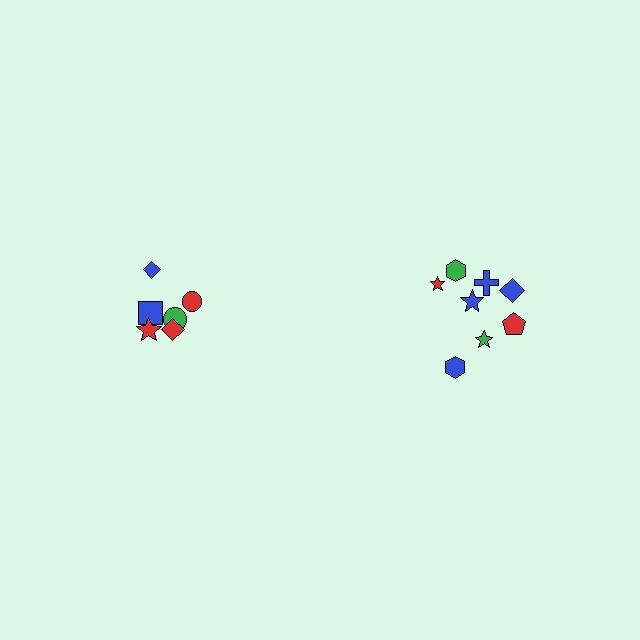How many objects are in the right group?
There are 8 objects.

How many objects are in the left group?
There are 6 objects.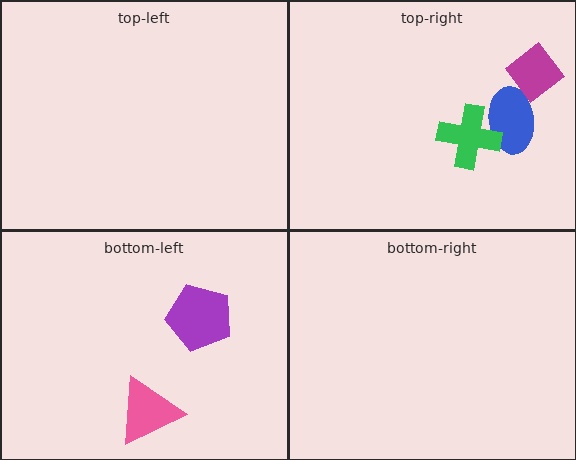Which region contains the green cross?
The top-right region.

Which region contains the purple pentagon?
The bottom-left region.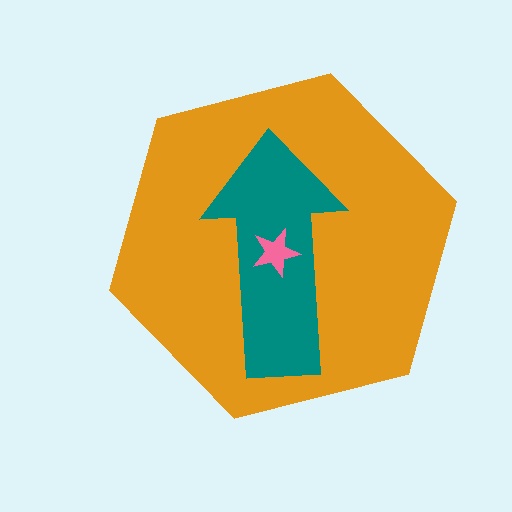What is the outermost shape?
The orange hexagon.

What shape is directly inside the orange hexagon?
The teal arrow.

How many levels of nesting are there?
3.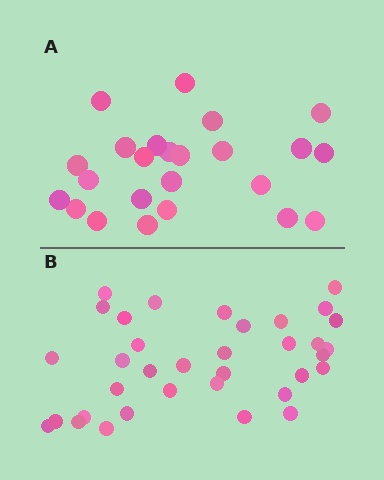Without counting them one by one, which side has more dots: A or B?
Region B (the bottom region) has more dots.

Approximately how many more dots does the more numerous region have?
Region B has roughly 12 or so more dots than region A.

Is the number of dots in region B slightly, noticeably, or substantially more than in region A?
Region B has substantially more. The ratio is roughly 1.5 to 1.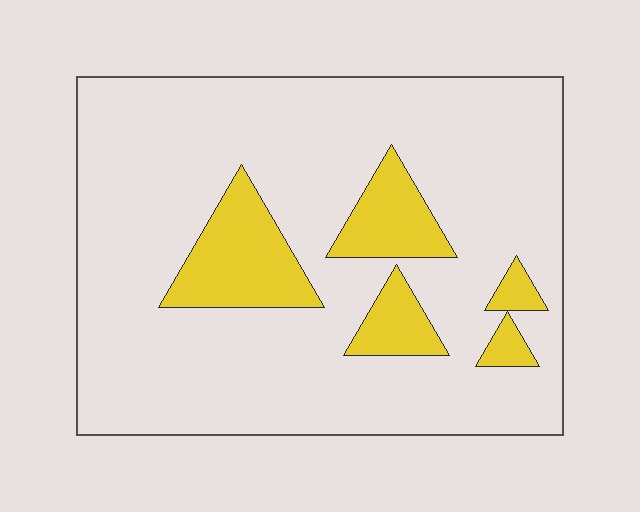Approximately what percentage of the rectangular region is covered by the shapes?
Approximately 15%.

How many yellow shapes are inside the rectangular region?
5.